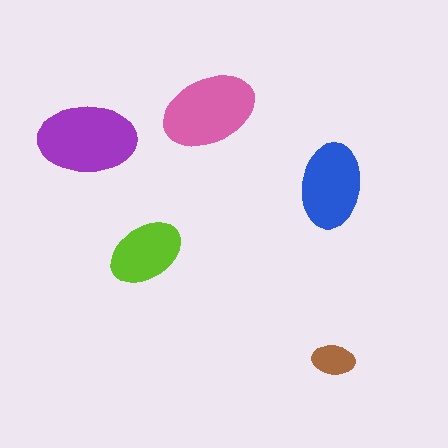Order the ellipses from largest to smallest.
the purple one, the pink one, the blue one, the lime one, the brown one.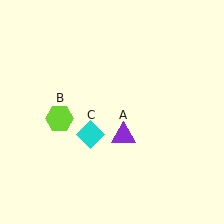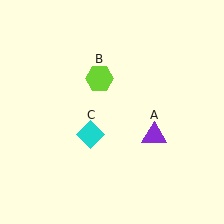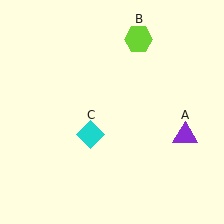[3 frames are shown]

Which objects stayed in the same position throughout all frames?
Cyan diamond (object C) remained stationary.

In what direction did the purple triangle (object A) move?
The purple triangle (object A) moved right.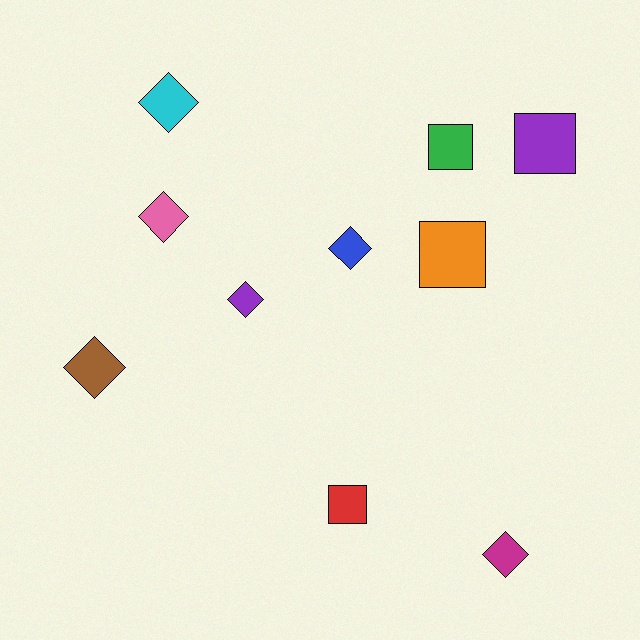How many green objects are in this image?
There is 1 green object.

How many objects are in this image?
There are 10 objects.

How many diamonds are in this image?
There are 6 diamonds.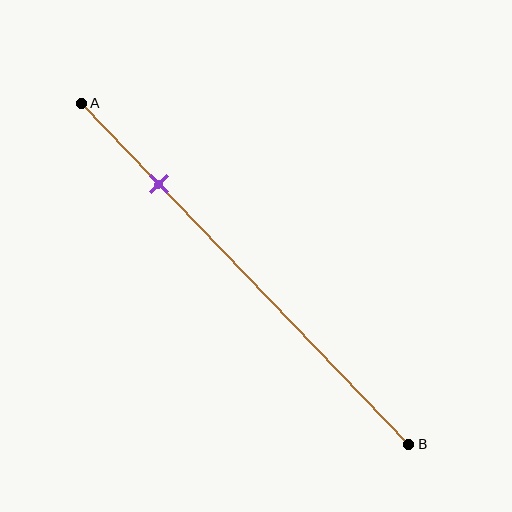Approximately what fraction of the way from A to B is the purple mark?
The purple mark is approximately 25% of the way from A to B.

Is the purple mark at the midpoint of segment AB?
No, the mark is at about 25% from A, not at the 50% midpoint.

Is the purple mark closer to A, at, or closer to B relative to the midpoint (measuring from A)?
The purple mark is closer to point A than the midpoint of segment AB.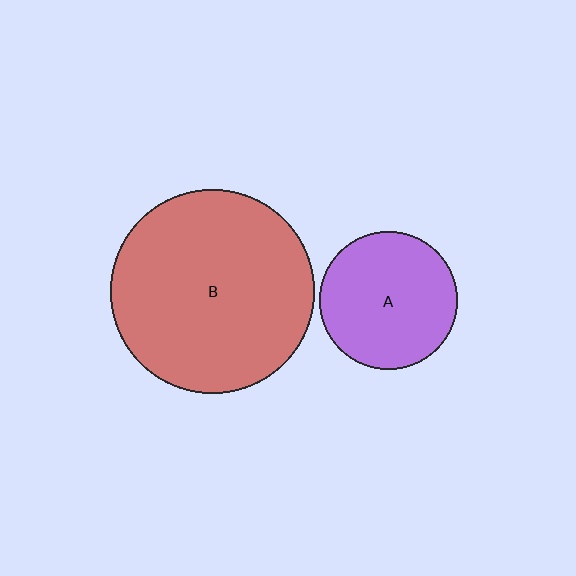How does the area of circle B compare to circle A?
Approximately 2.2 times.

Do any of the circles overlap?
No, none of the circles overlap.